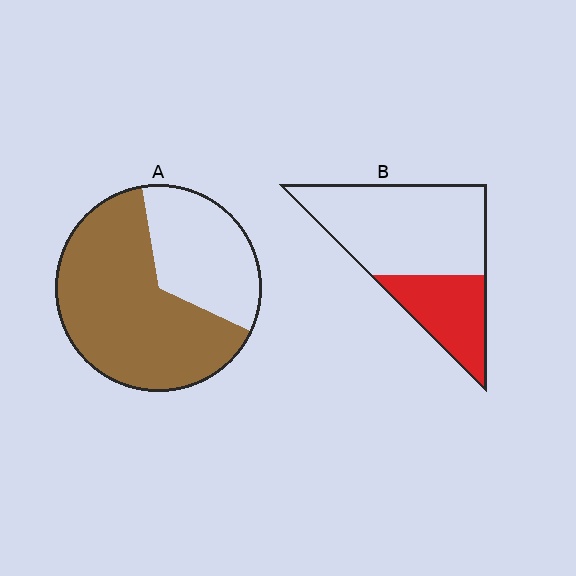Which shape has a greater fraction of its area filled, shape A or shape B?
Shape A.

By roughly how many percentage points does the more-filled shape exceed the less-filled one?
By roughly 35 percentage points (A over B).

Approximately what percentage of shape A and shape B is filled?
A is approximately 65% and B is approximately 30%.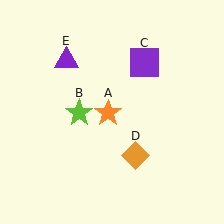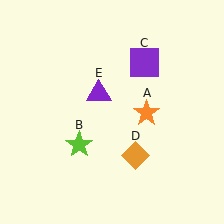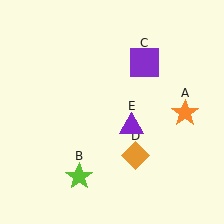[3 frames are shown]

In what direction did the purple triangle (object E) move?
The purple triangle (object E) moved down and to the right.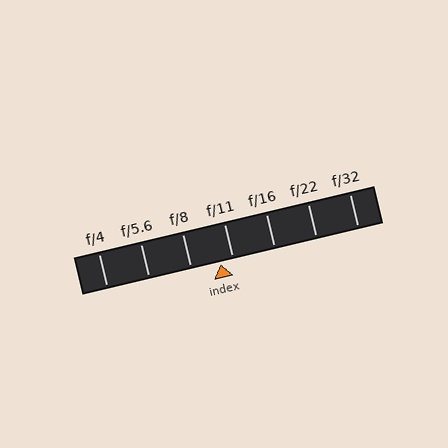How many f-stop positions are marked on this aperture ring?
There are 7 f-stop positions marked.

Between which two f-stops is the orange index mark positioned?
The index mark is between f/8 and f/11.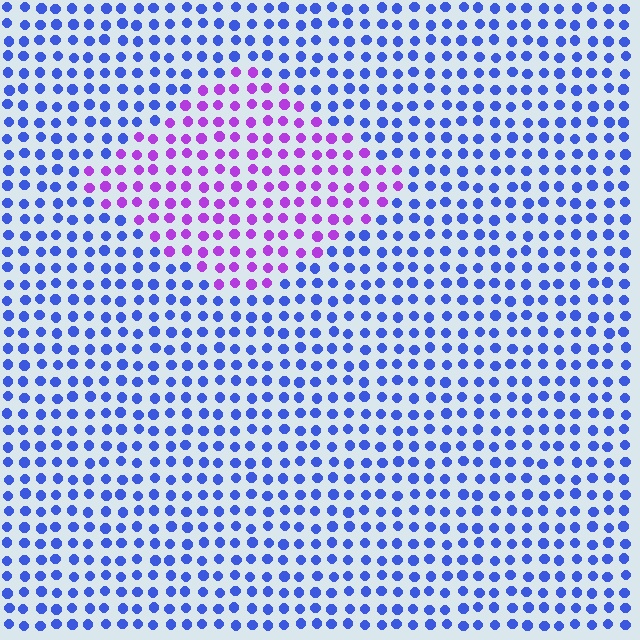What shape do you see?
I see a diamond.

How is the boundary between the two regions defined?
The boundary is defined purely by a slight shift in hue (about 56 degrees). Spacing, size, and orientation are identical on both sides.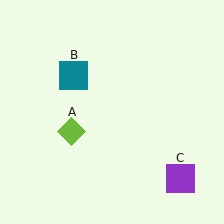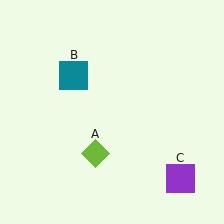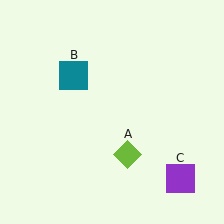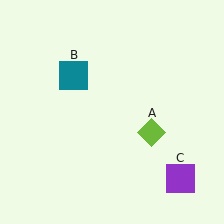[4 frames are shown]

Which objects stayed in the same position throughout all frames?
Teal square (object B) and purple square (object C) remained stationary.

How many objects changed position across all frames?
1 object changed position: lime diamond (object A).